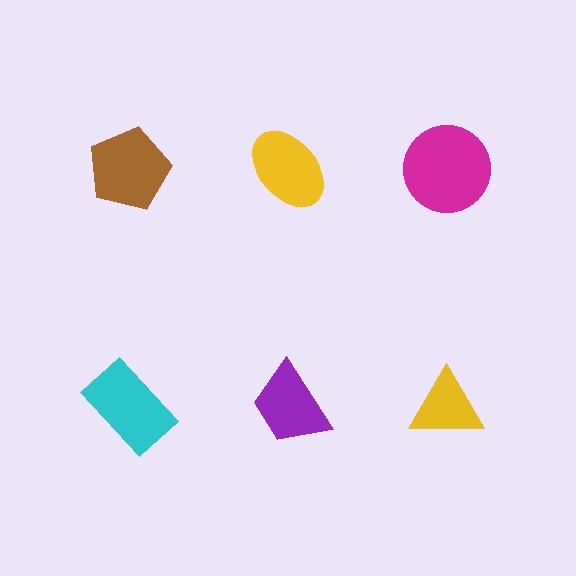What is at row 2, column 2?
A purple trapezoid.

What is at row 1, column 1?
A brown pentagon.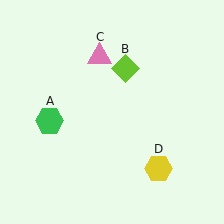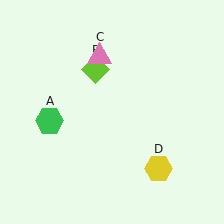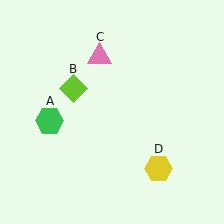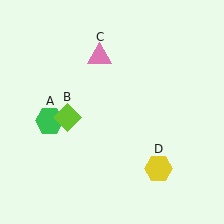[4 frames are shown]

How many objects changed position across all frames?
1 object changed position: lime diamond (object B).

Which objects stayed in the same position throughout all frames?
Green hexagon (object A) and pink triangle (object C) and yellow hexagon (object D) remained stationary.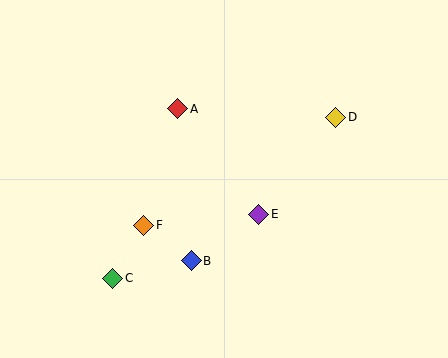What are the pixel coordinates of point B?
Point B is at (191, 261).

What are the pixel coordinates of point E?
Point E is at (259, 214).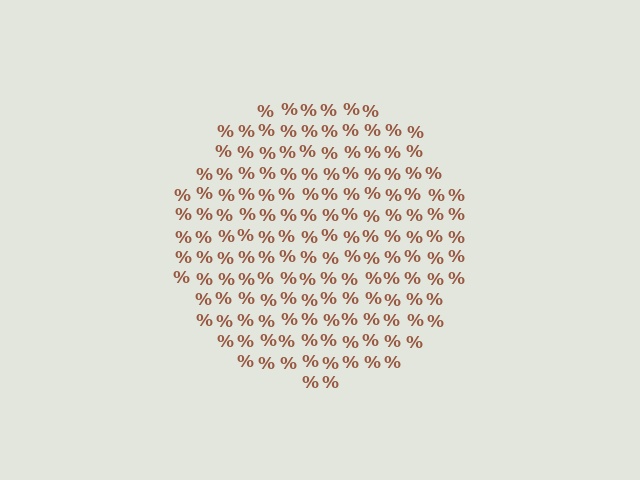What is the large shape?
The large shape is a circle.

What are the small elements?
The small elements are percent signs.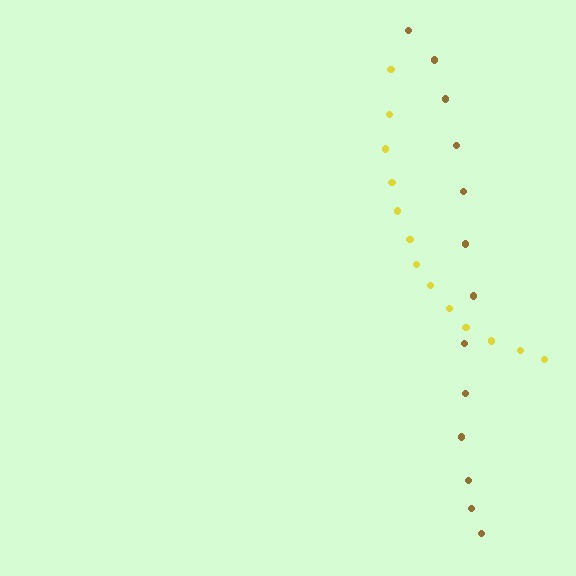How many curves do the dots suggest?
There are 2 distinct paths.